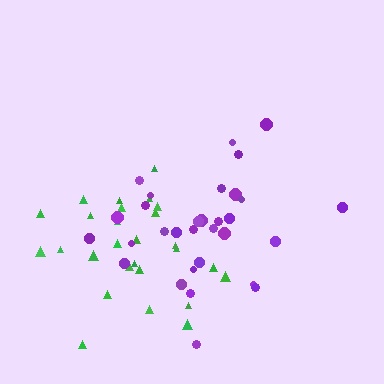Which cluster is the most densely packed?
Purple.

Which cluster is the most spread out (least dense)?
Green.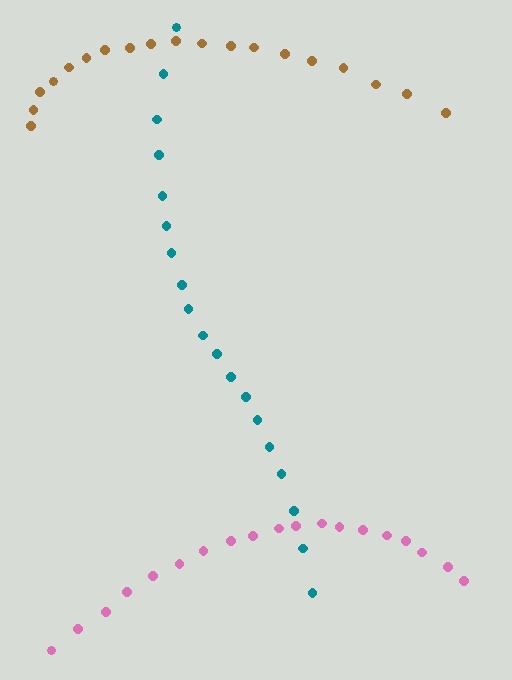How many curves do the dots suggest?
There are 3 distinct paths.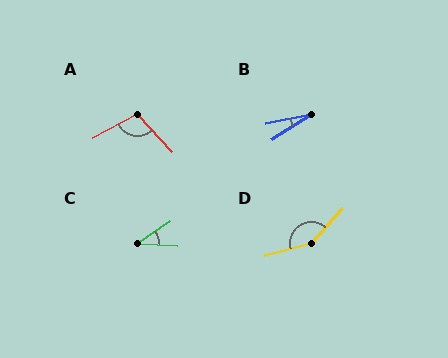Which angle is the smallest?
B, at approximately 21 degrees.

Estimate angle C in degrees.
Approximately 37 degrees.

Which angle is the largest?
D, at approximately 146 degrees.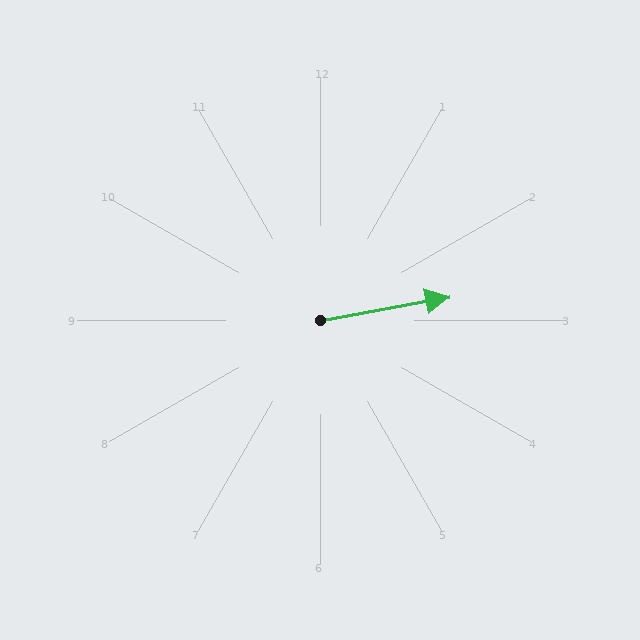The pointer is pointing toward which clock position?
Roughly 3 o'clock.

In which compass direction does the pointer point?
East.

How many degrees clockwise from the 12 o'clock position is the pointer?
Approximately 80 degrees.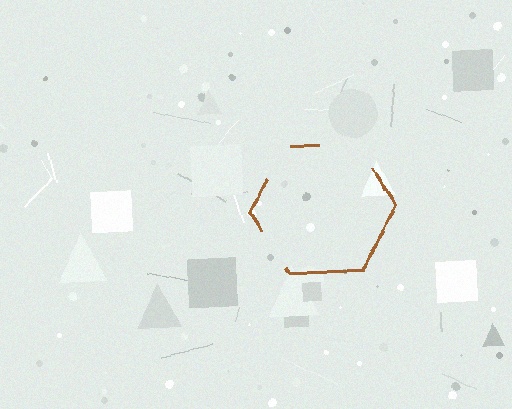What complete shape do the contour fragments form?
The contour fragments form a hexagon.